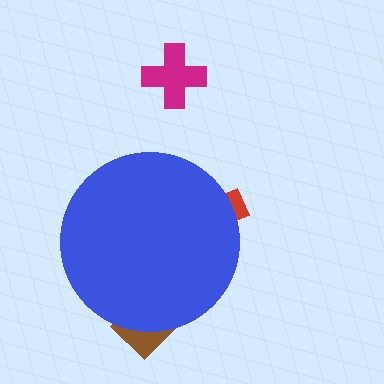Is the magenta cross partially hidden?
No, the magenta cross is fully visible.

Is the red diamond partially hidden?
Yes, the red diamond is partially hidden behind the blue circle.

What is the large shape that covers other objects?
A blue circle.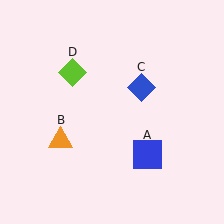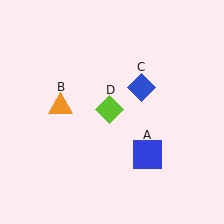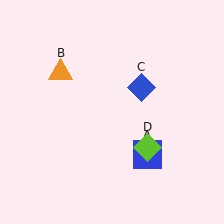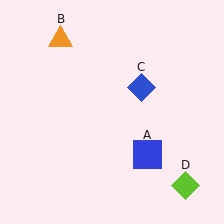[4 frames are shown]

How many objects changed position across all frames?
2 objects changed position: orange triangle (object B), lime diamond (object D).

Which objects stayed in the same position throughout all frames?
Blue square (object A) and blue diamond (object C) remained stationary.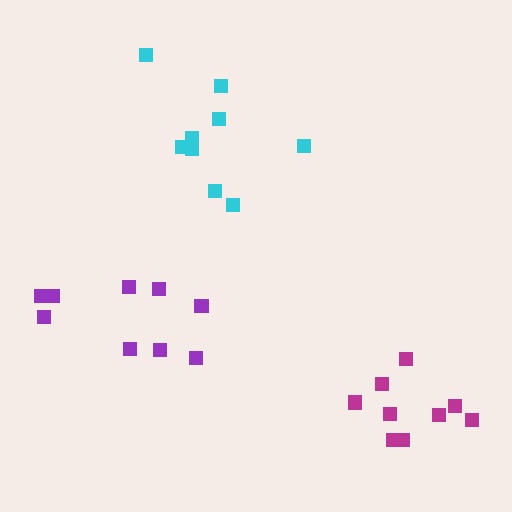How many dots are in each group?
Group 1: 9 dots, Group 2: 9 dots, Group 3: 9 dots (27 total).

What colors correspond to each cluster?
The clusters are colored: magenta, purple, cyan.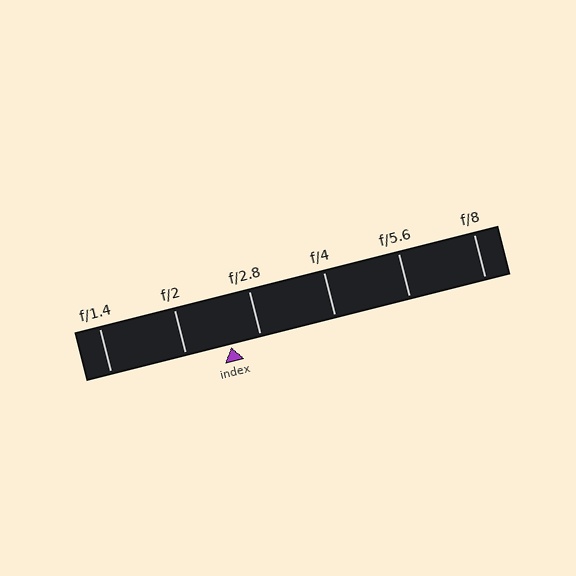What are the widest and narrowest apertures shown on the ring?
The widest aperture shown is f/1.4 and the narrowest is f/8.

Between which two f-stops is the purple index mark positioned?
The index mark is between f/2 and f/2.8.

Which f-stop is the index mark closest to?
The index mark is closest to f/2.8.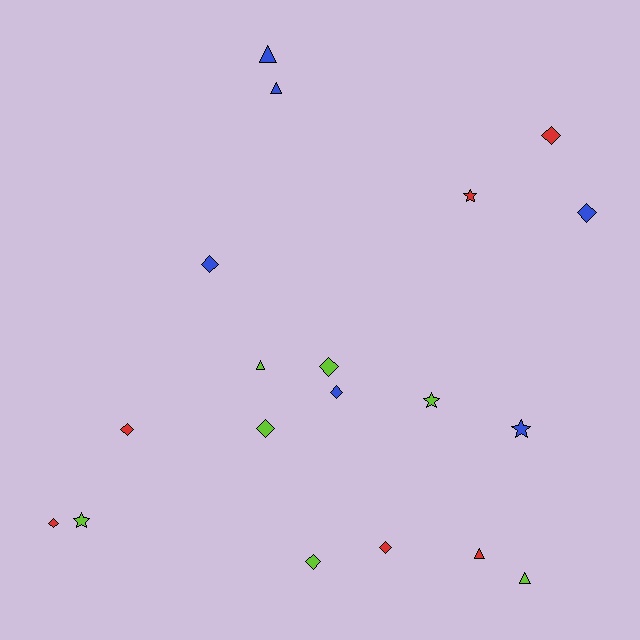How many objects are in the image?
There are 19 objects.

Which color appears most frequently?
Lime, with 7 objects.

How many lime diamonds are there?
There are 3 lime diamonds.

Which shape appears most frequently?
Diamond, with 10 objects.